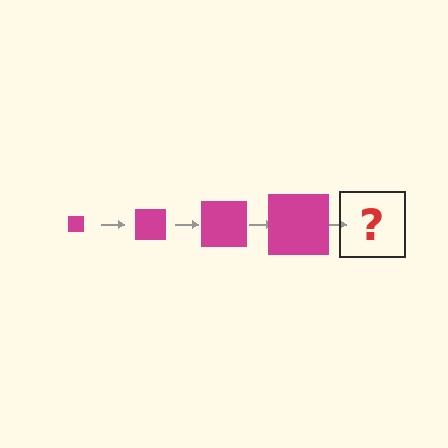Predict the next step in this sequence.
The next step is a magenta square, larger than the previous one.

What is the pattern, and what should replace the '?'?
The pattern is that the square gets progressively larger each step. The '?' should be a magenta square, larger than the previous one.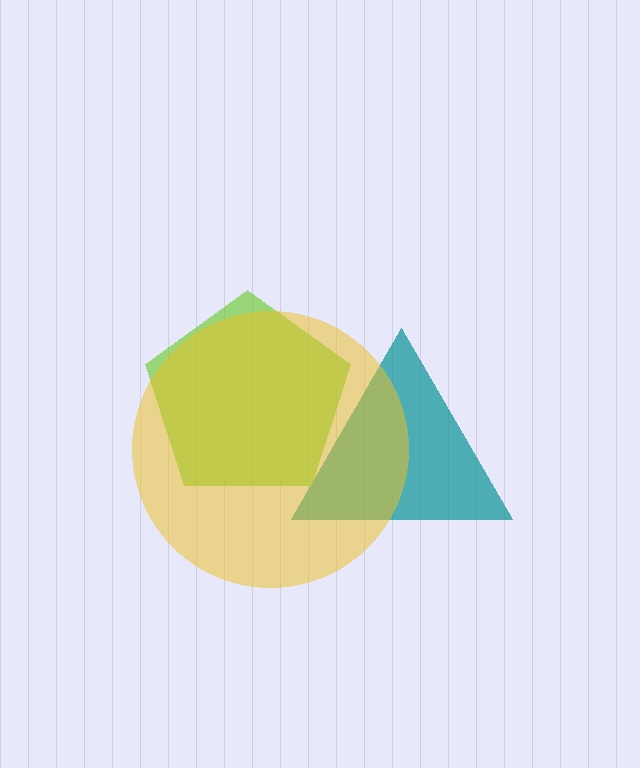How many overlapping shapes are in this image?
There are 3 overlapping shapes in the image.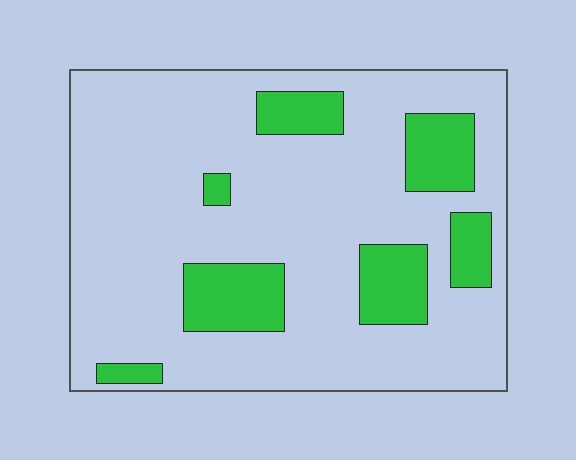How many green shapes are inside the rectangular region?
7.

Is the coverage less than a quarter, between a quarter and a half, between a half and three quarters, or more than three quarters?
Less than a quarter.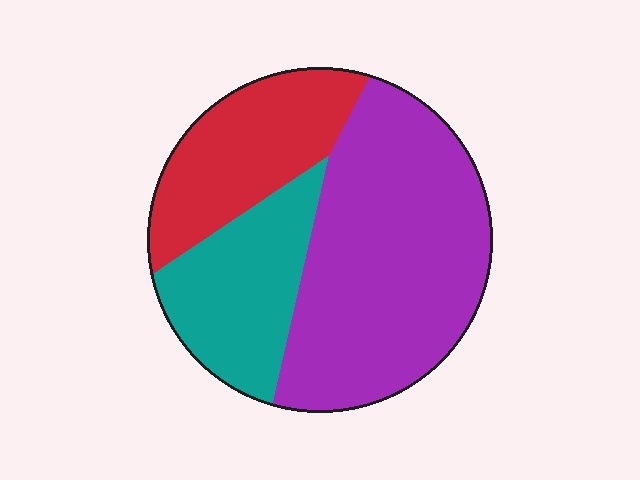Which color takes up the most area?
Purple, at roughly 55%.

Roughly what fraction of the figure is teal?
Teal covers 23% of the figure.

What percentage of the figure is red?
Red covers 24% of the figure.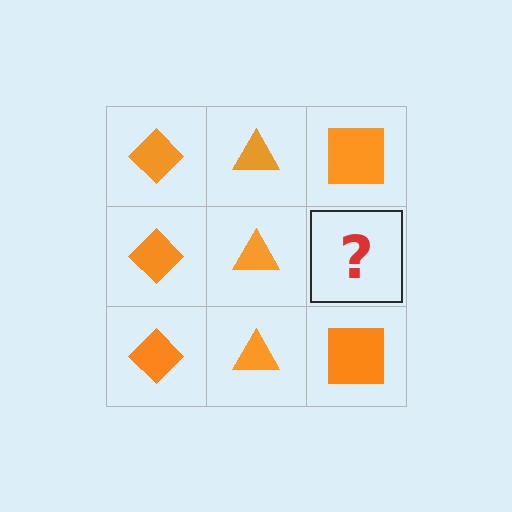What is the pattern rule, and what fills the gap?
The rule is that each column has a consistent shape. The gap should be filled with an orange square.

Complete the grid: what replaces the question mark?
The question mark should be replaced with an orange square.